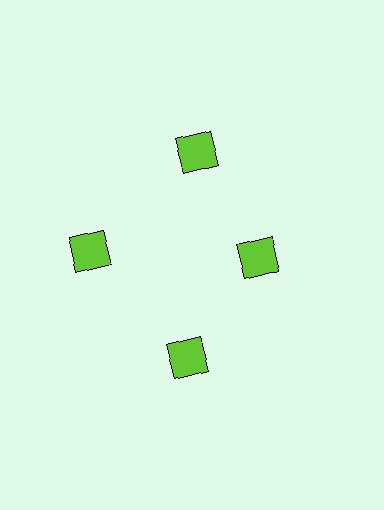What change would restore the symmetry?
The symmetry would be restored by moving it outward, back onto the ring so that all 4 squares sit at equal angles and equal distance from the center.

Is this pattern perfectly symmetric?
No. The 4 lime squares are arranged in a ring, but one element near the 3 o'clock position is pulled inward toward the center, breaking the 4-fold rotational symmetry.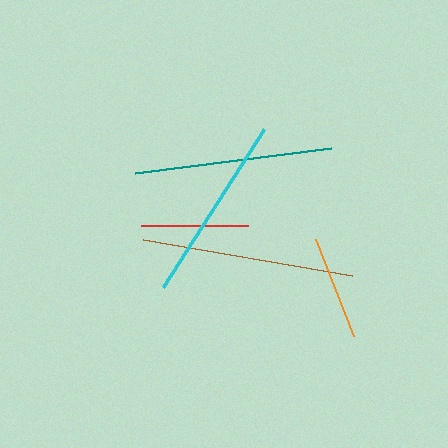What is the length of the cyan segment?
The cyan segment is approximately 187 pixels long.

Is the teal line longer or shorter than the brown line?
The brown line is longer than the teal line.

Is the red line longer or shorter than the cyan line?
The cyan line is longer than the red line.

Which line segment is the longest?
The brown line is the longest at approximately 211 pixels.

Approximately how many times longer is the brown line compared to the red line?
The brown line is approximately 2.0 times the length of the red line.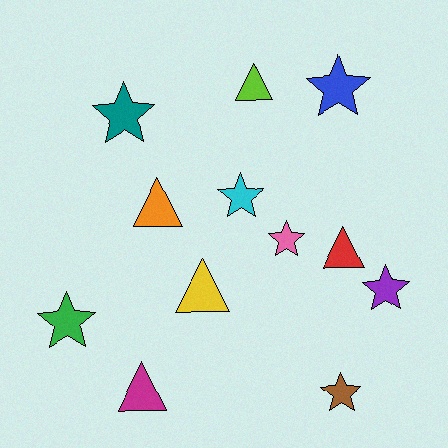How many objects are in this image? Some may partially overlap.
There are 12 objects.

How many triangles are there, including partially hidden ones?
There are 5 triangles.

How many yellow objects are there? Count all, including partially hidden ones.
There is 1 yellow object.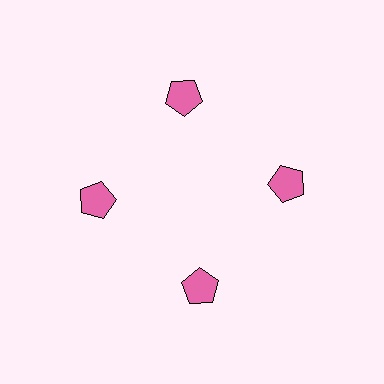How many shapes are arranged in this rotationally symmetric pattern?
There are 4 shapes, arranged in 4 groups of 1.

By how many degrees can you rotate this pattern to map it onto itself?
The pattern maps onto itself every 90 degrees of rotation.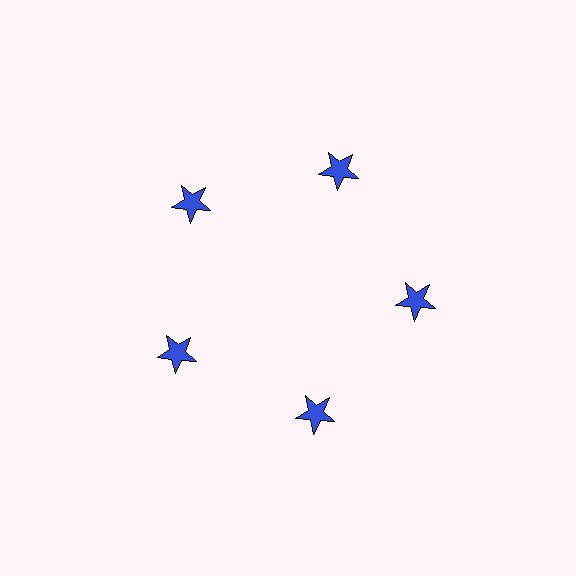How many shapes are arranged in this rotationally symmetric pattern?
There are 5 shapes, arranged in 5 groups of 1.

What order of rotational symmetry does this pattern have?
This pattern has 5-fold rotational symmetry.